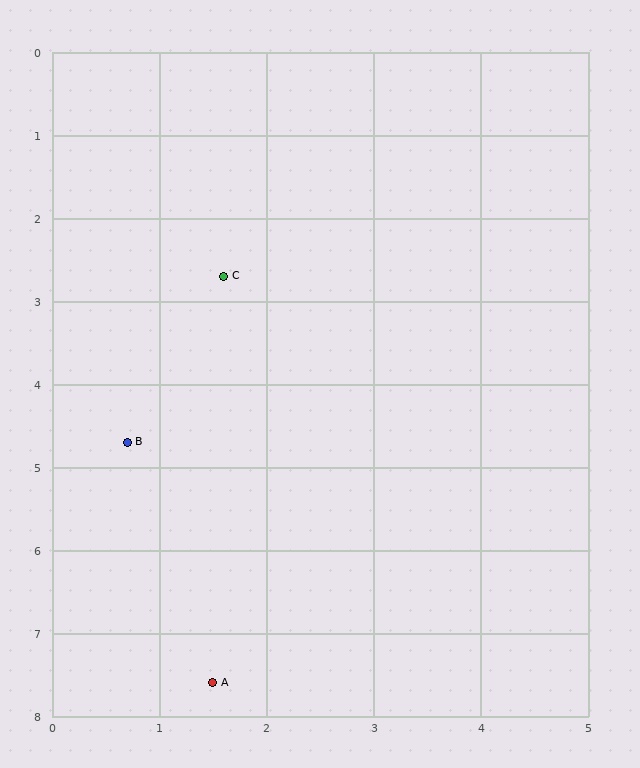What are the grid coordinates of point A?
Point A is at approximately (1.5, 7.6).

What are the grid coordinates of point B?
Point B is at approximately (0.7, 4.7).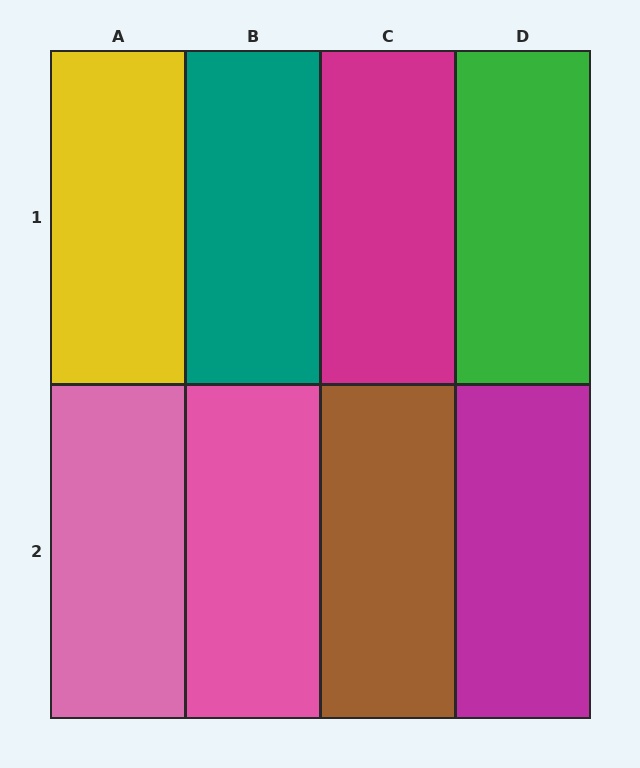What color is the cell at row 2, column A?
Pink.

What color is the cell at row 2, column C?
Brown.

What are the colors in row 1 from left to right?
Yellow, teal, magenta, green.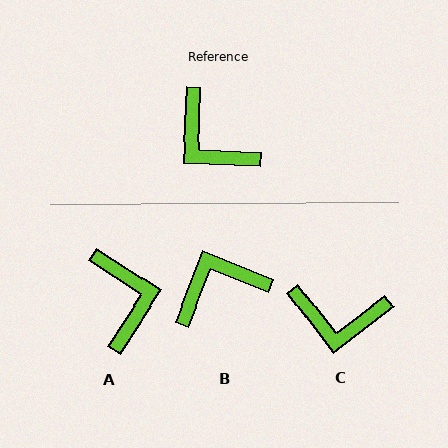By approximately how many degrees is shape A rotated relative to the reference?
Approximately 149 degrees counter-clockwise.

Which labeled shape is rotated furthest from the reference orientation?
A, about 149 degrees away.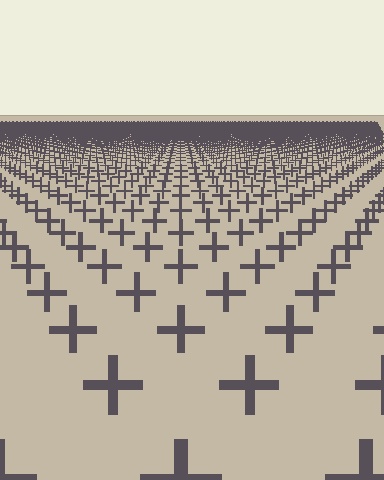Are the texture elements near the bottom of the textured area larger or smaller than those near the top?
Larger. Near the bottom, elements are closer to the viewer and appear at a bigger on-screen size.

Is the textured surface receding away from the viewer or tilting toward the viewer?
The surface is receding away from the viewer. Texture elements get smaller and denser toward the top.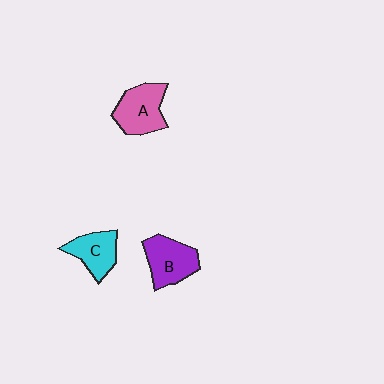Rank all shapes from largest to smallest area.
From largest to smallest: A (pink), B (purple), C (cyan).